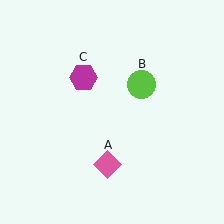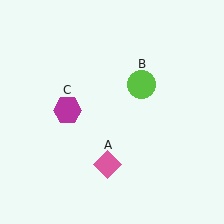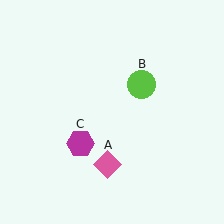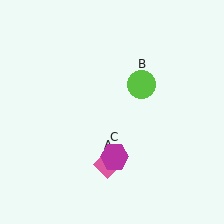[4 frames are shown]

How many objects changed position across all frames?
1 object changed position: magenta hexagon (object C).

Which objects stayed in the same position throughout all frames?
Pink diamond (object A) and lime circle (object B) remained stationary.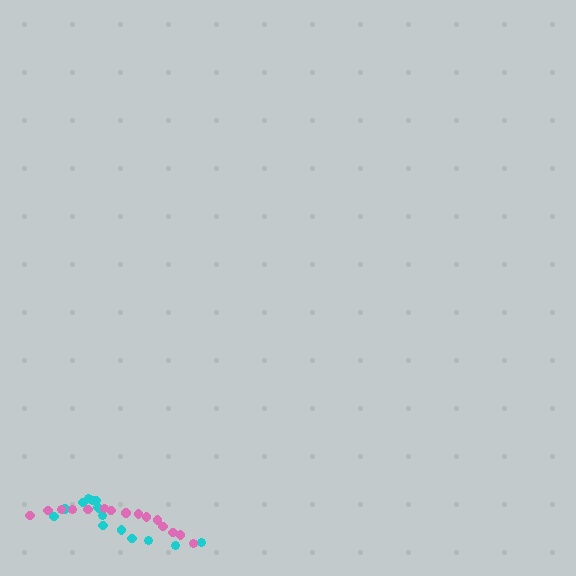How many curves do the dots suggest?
There are 2 distinct paths.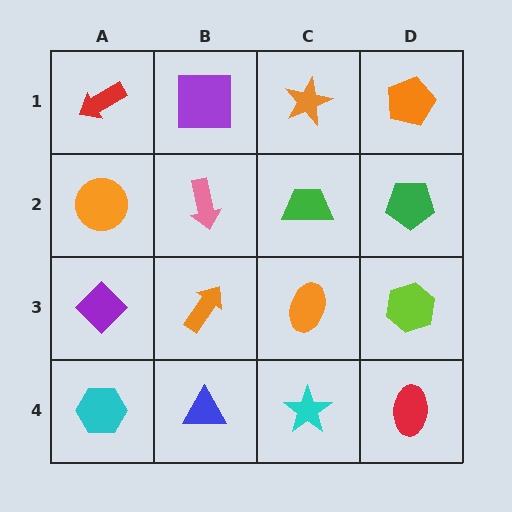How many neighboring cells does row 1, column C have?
3.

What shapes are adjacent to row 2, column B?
A purple square (row 1, column B), an orange arrow (row 3, column B), an orange circle (row 2, column A), a green trapezoid (row 2, column C).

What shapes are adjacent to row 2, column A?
A red arrow (row 1, column A), a purple diamond (row 3, column A), a pink arrow (row 2, column B).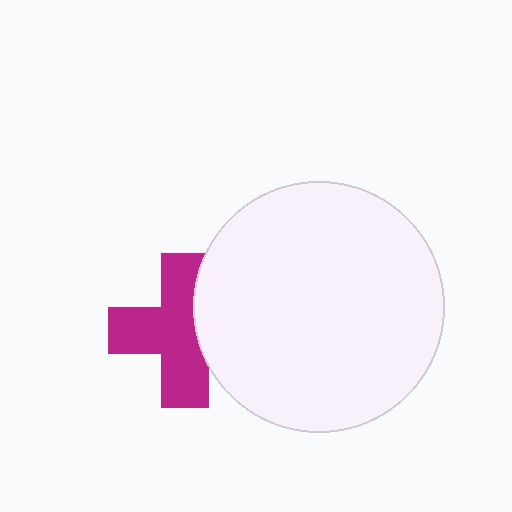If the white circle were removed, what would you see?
You would see the complete magenta cross.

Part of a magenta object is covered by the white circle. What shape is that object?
It is a cross.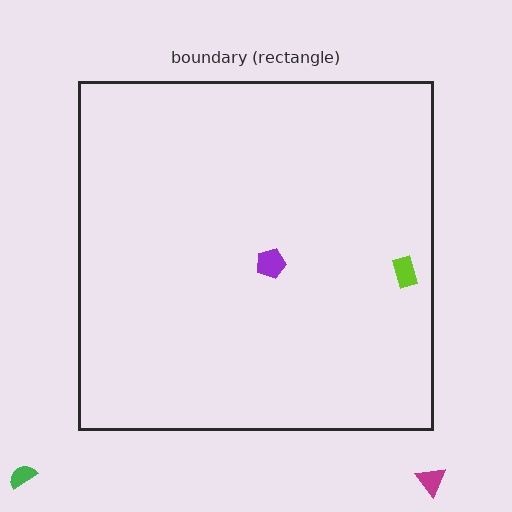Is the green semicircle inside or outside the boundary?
Outside.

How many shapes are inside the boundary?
2 inside, 2 outside.